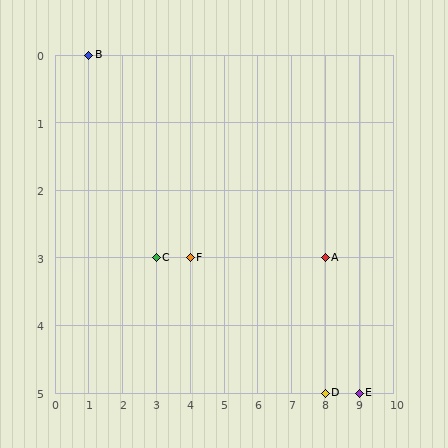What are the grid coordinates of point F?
Point F is at grid coordinates (4, 3).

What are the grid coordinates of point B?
Point B is at grid coordinates (1, 0).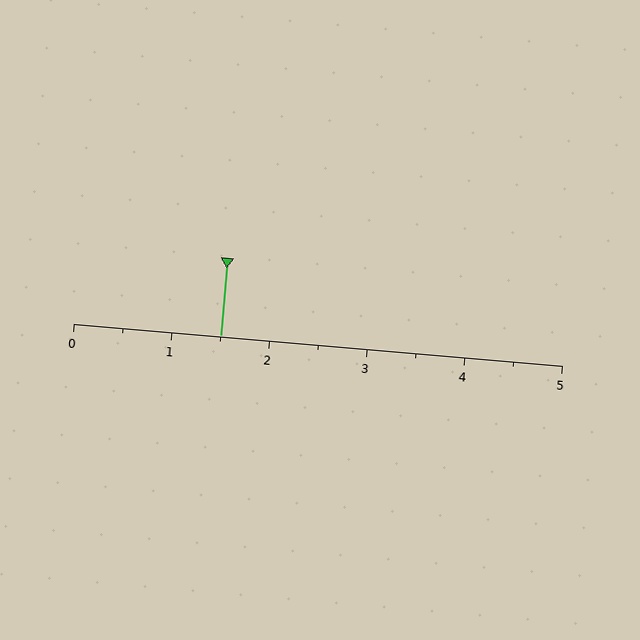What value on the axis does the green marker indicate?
The marker indicates approximately 1.5.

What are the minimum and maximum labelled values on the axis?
The axis runs from 0 to 5.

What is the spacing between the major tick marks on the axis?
The major ticks are spaced 1 apart.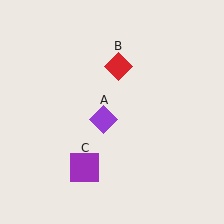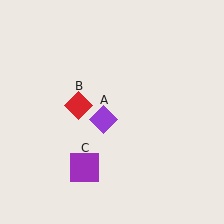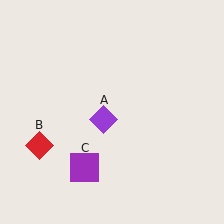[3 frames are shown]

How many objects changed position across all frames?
1 object changed position: red diamond (object B).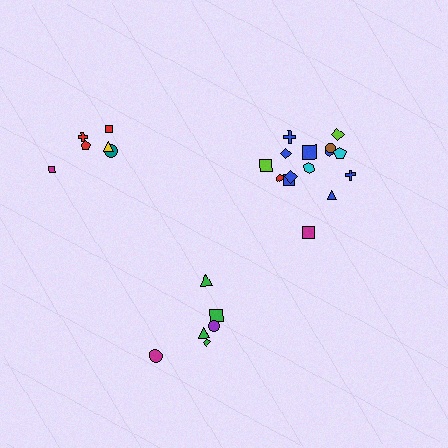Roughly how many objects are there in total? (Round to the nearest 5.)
Roughly 25 objects in total.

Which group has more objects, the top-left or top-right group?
The top-right group.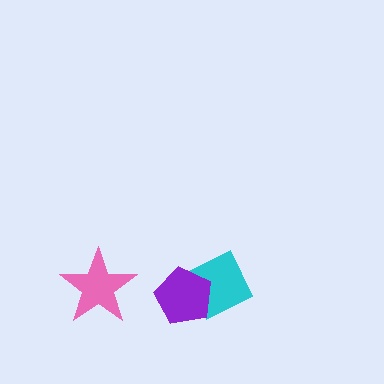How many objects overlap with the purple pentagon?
1 object overlaps with the purple pentagon.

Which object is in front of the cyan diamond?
The purple pentagon is in front of the cyan diamond.